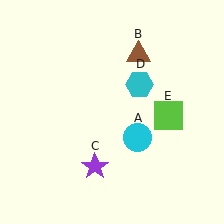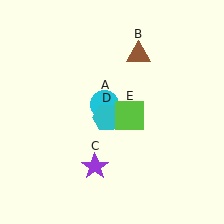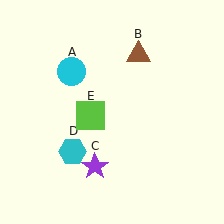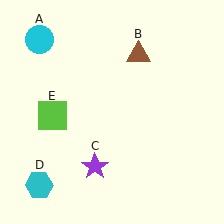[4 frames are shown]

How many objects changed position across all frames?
3 objects changed position: cyan circle (object A), cyan hexagon (object D), lime square (object E).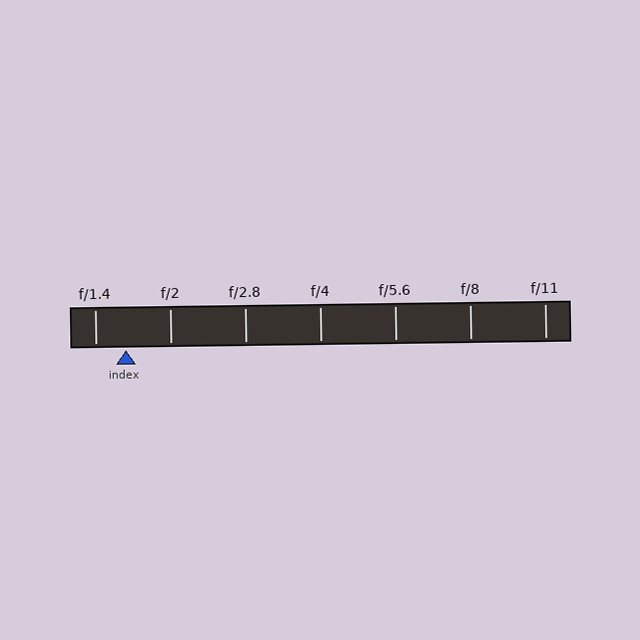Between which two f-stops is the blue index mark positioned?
The index mark is between f/1.4 and f/2.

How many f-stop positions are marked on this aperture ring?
There are 7 f-stop positions marked.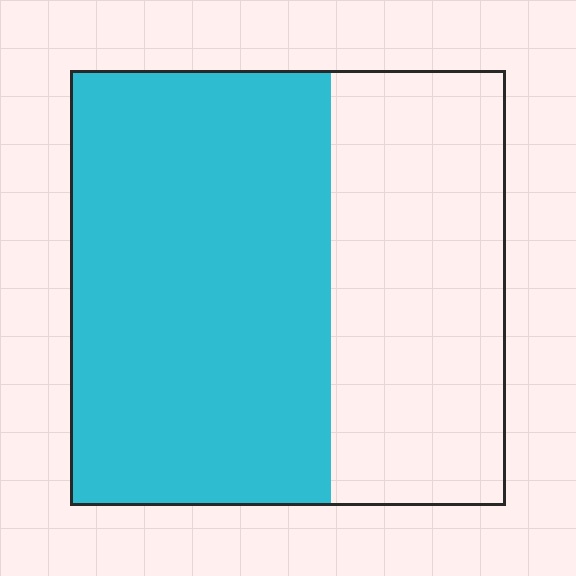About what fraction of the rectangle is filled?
About three fifths (3/5).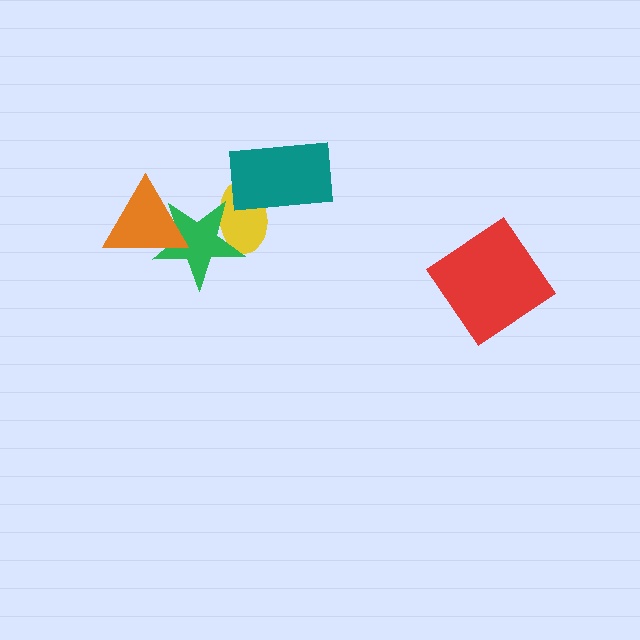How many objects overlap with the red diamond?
0 objects overlap with the red diamond.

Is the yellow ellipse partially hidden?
Yes, it is partially covered by another shape.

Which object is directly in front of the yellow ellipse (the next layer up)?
The green star is directly in front of the yellow ellipse.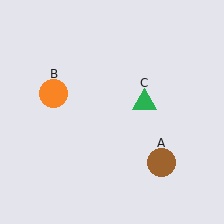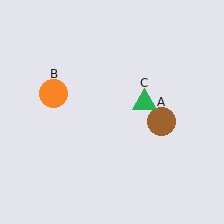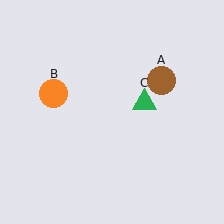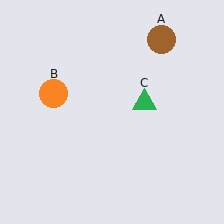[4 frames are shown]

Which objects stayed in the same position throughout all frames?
Orange circle (object B) and green triangle (object C) remained stationary.